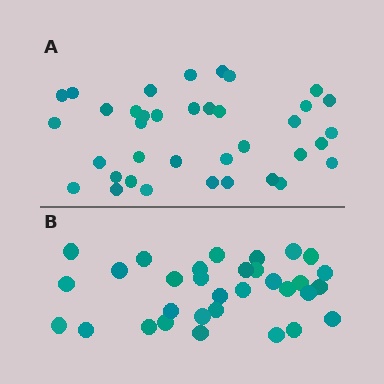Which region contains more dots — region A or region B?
Region A (the top region) has more dots.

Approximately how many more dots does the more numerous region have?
Region A has about 5 more dots than region B.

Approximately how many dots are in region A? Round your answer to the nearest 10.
About 40 dots. (The exact count is 37, which rounds to 40.)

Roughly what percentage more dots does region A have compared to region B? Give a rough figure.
About 15% more.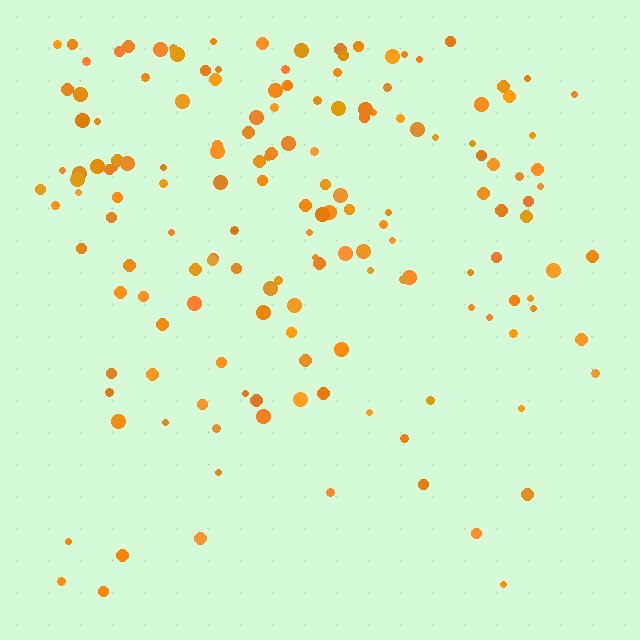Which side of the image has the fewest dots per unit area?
The bottom.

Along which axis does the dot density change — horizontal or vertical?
Vertical.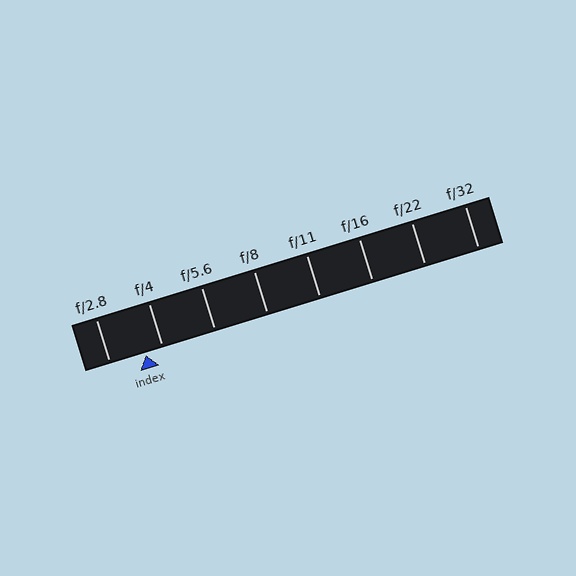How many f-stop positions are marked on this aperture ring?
There are 8 f-stop positions marked.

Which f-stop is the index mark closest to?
The index mark is closest to f/4.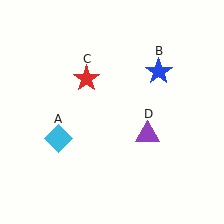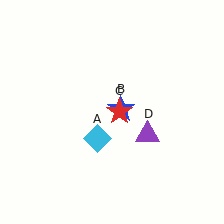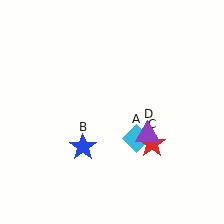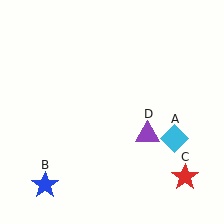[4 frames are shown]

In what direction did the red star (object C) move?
The red star (object C) moved down and to the right.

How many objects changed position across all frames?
3 objects changed position: cyan diamond (object A), blue star (object B), red star (object C).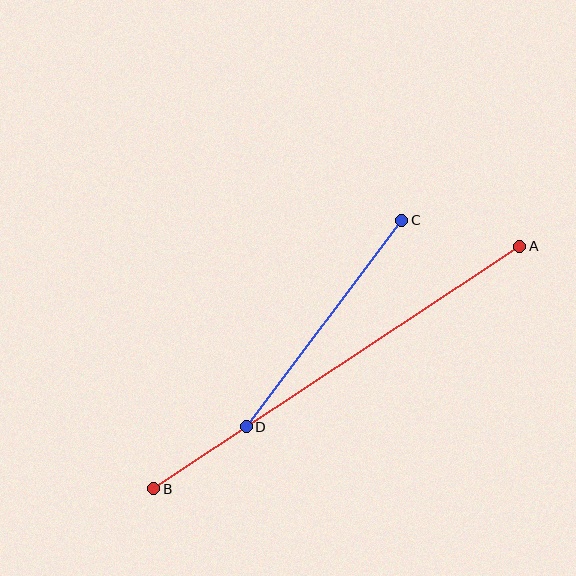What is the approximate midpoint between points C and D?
The midpoint is at approximately (324, 324) pixels.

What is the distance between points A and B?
The distance is approximately 439 pixels.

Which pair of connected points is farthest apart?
Points A and B are farthest apart.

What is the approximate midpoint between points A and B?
The midpoint is at approximately (337, 367) pixels.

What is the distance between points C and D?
The distance is approximately 259 pixels.